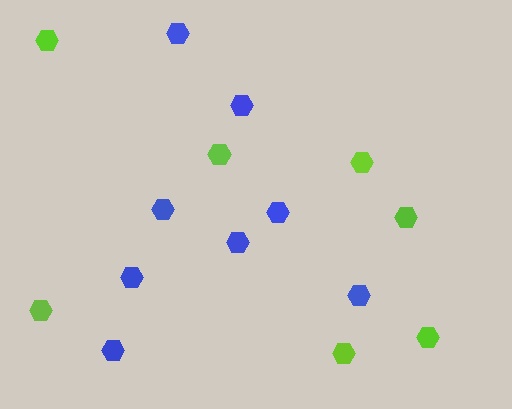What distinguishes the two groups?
There are 2 groups: one group of lime hexagons (7) and one group of blue hexagons (8).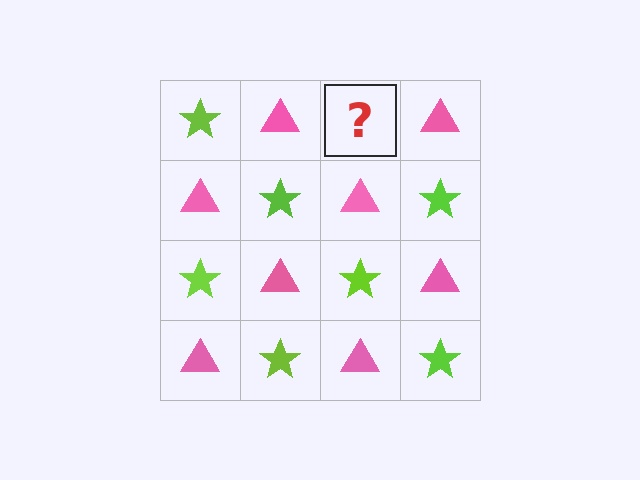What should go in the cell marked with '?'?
The missing cell should contain a lime star.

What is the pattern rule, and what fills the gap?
The rule is that it alternates lime star and pink triangle in a checkerboard pattern. The gap should be filled with a lime star.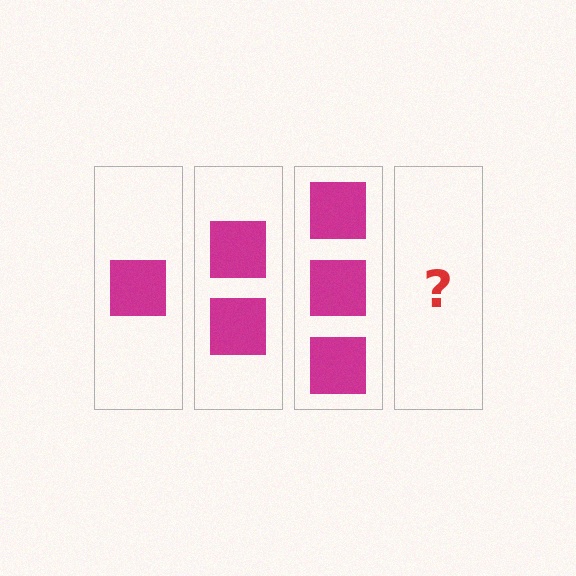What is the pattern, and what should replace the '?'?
The pattern is that each step adds one more square. The '?' should be 4 squares.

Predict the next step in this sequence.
The next step is 4 squares.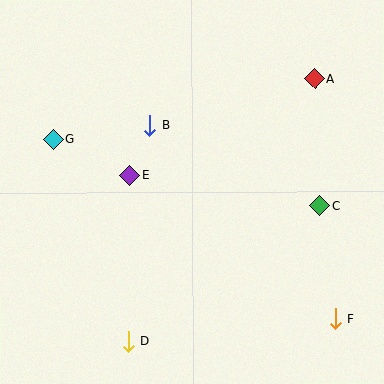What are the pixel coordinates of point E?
Point E is at (130, 176).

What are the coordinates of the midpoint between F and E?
The midpoint between F and E is at (232, 247).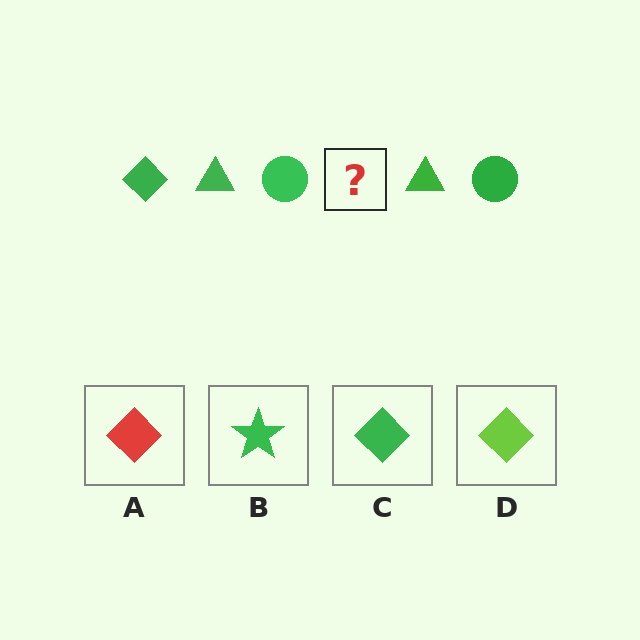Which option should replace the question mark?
Option C.